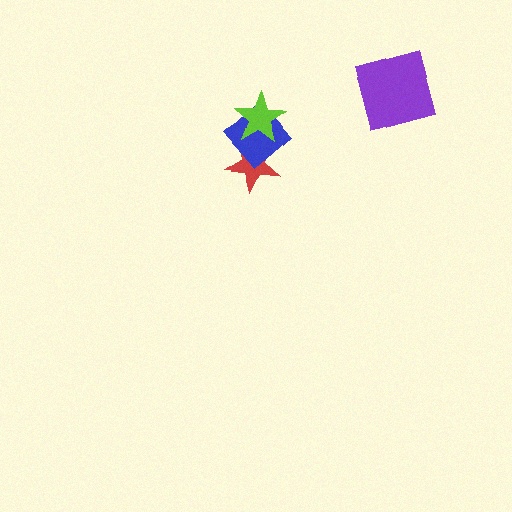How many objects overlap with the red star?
2 objects overlap with the red star.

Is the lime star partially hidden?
No, no other shape covers it.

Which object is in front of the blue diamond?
The lime star is in front of the blue diamond.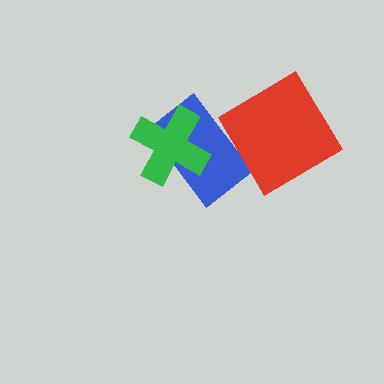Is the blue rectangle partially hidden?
Yes, it is partially covered by another shape.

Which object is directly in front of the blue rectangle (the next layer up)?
The green cross is directly in front of the blue rectangle.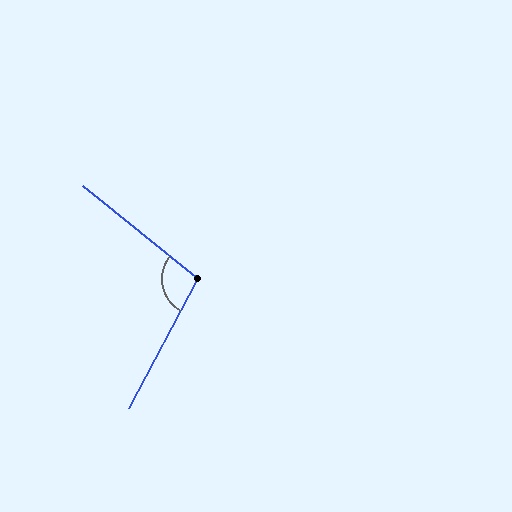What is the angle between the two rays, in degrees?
Approximately 101 degrees.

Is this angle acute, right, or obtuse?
It is obtuse.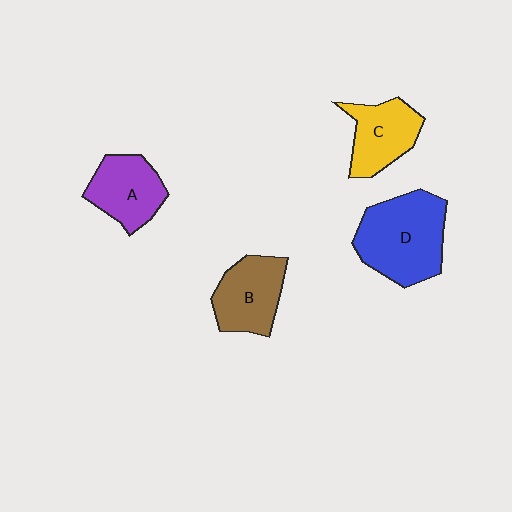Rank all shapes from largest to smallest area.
From largest to smallest: D (blue), B (brown), A (purple), C (yellow).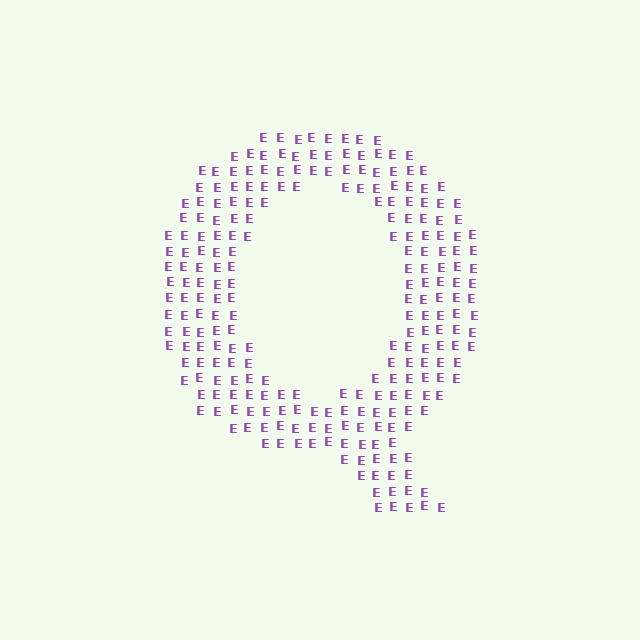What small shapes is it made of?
It is made of small letter E's.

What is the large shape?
The large shape is the letter Q.